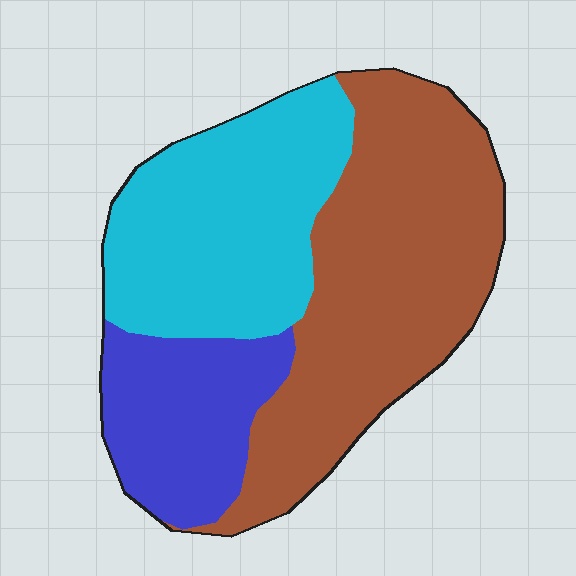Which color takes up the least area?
Blue, at roughly 20%.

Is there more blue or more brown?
Brown.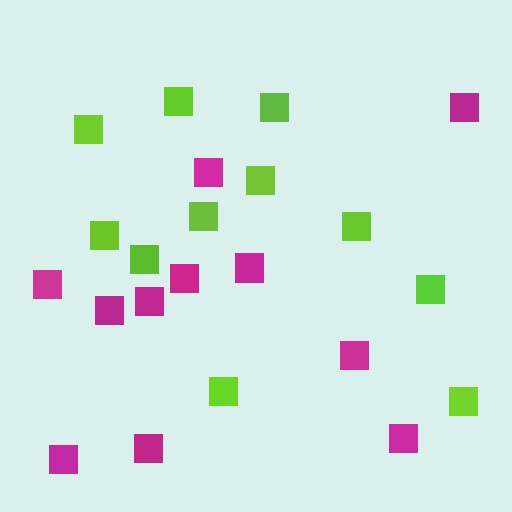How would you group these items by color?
There are 2 groups: one group of lime squares (11) and one group of magenta squares (11).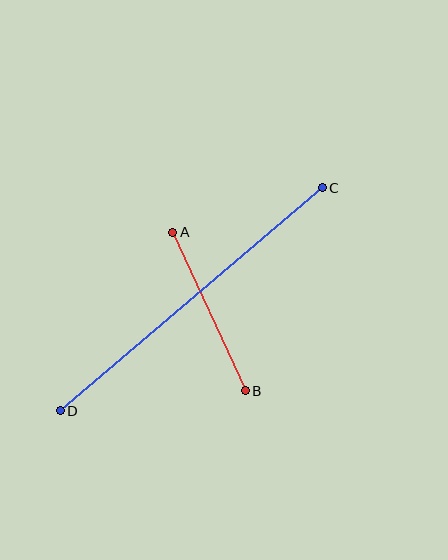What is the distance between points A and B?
The distance is approximately 174 pixels.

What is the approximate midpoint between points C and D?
The midpoint is at approximately (191, 299) pixels.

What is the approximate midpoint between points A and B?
The midpoint is at approximately (209, 312) pixels.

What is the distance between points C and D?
The distance is approximately 344 pixels.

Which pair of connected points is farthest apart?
Points C and D are farthest apart.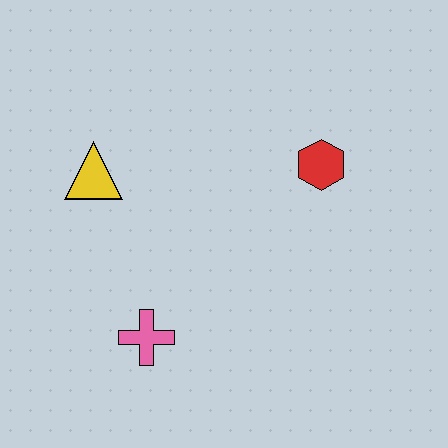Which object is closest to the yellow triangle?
The pink cross is closest to the yellow triangle.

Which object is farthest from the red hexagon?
The pink cross is farthest from the red hexagon.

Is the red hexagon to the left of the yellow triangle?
No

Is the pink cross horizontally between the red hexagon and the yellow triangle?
Yes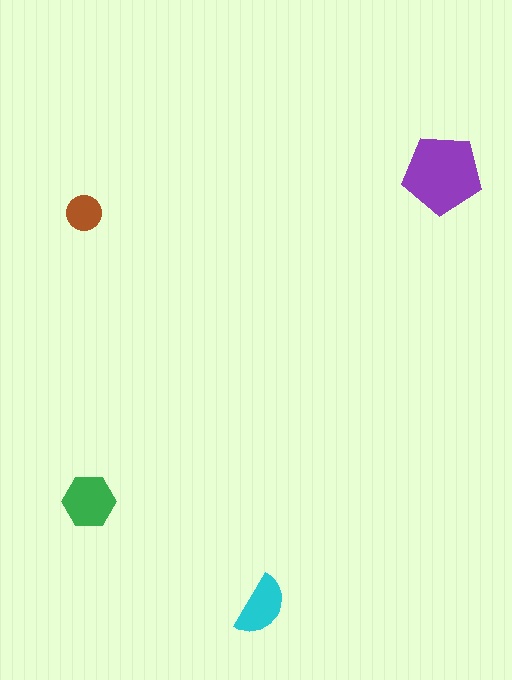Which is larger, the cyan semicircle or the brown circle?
The cyan semicircle.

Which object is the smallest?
The brown circle.